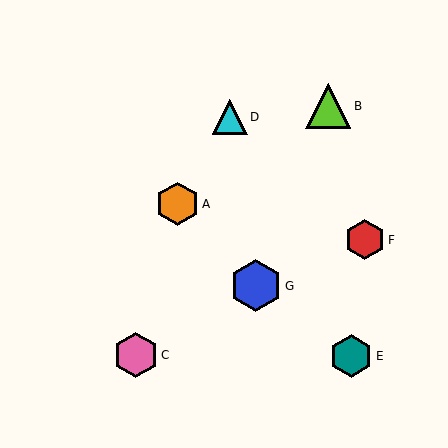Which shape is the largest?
The blue hexagon (labeled G) is the largest.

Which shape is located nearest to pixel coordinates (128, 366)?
The pink hexagon (labeled C) at (136, 355) is nearest to that location.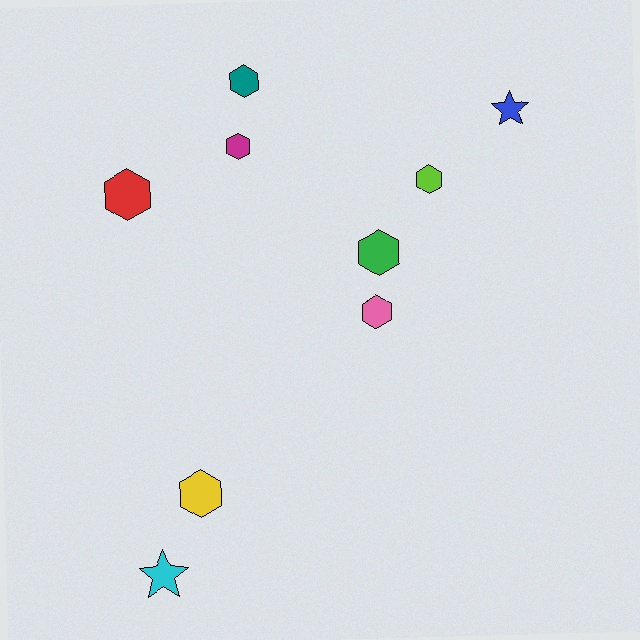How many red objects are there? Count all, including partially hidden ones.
There is 1 red object.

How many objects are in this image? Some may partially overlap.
There are 9 objects.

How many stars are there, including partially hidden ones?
There are 2 stars.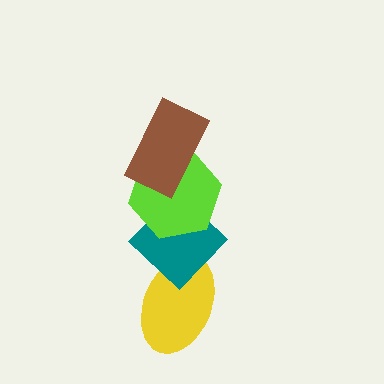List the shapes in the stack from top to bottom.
From top to bottom: the brown rectangle, the lime hexagon, the teal diamond, the yellow ellipse.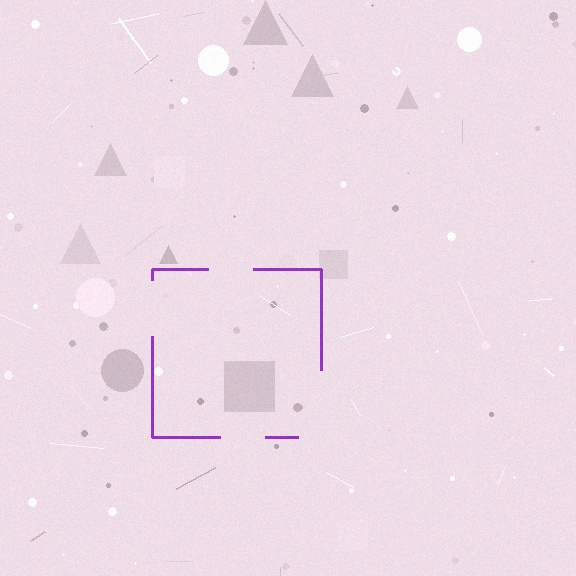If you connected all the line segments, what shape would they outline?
They would outline a square.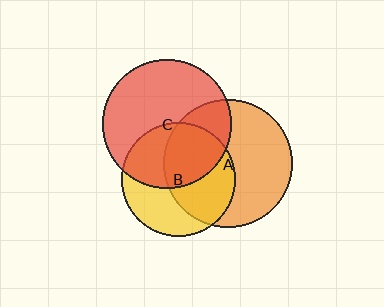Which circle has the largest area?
Circle C (red).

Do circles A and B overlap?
Yes.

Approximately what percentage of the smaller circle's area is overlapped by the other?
Approximately 55%.